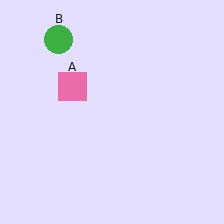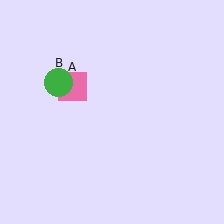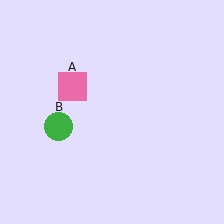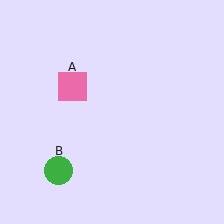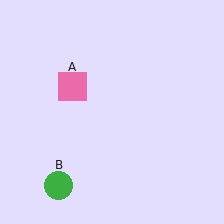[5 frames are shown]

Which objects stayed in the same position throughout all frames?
Pink square (object A) remained stationary.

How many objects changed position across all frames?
1 object changed position: green circle (object B).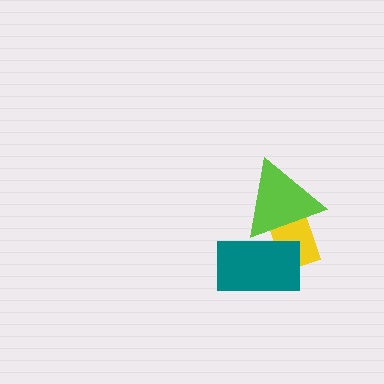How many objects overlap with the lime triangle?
2 objects overlap with the lime triangle.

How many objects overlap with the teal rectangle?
2 objects overlap with the teal rectangle.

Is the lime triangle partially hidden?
Yes, it is partially covered by another shape.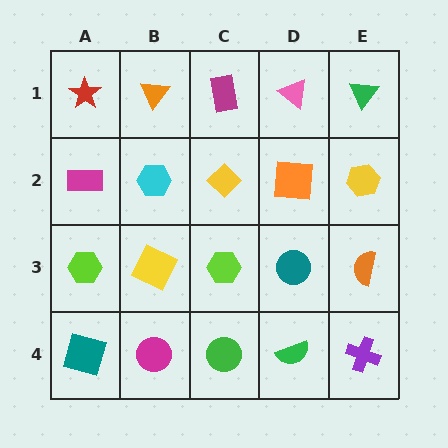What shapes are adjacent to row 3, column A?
A magenta rectangle (row 2, column A), a teal square (row 4, column A), a yellow square (row 3, column B).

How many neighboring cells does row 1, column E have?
2.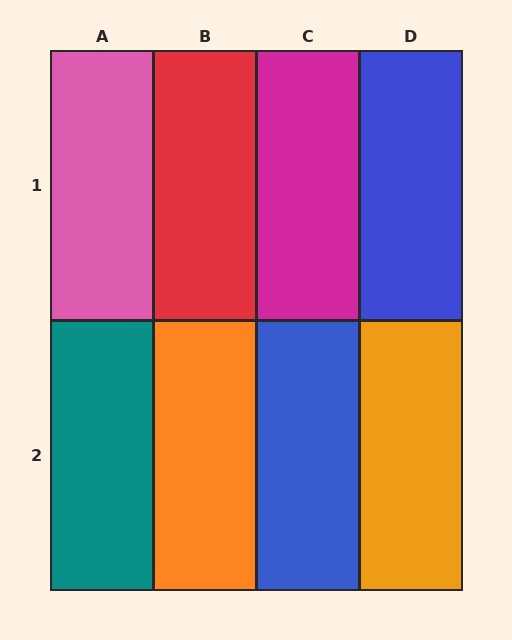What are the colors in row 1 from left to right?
Pink, red, magenta, blue.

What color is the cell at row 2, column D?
Orange.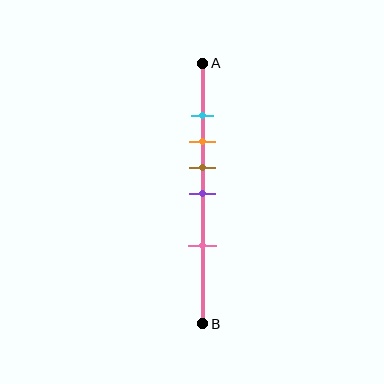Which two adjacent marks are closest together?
The cyan and orange marks are the closest adjacent pair.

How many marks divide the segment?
There are 5 marks dividing the segment.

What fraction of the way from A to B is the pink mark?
The pink mark is approximately 70% (0.7) of the way from A to B.